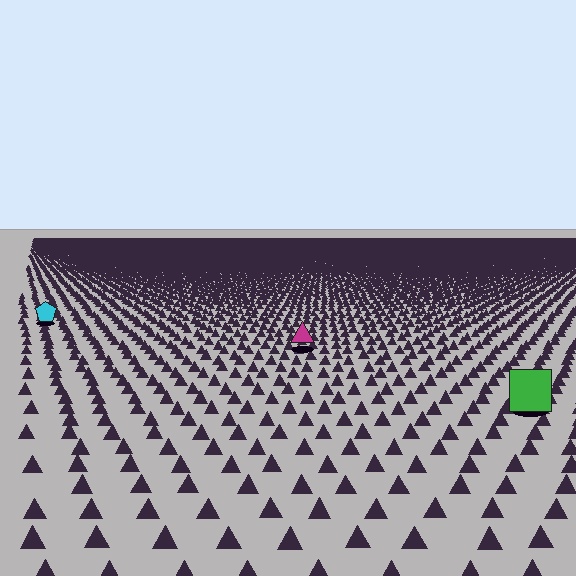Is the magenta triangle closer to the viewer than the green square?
No. The green square is closer — you can tell from the texture gradient: the ground texture is coarser near it.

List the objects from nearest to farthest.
From nearest to farthest: the green square, the magenta triangle, the cyan pentagon.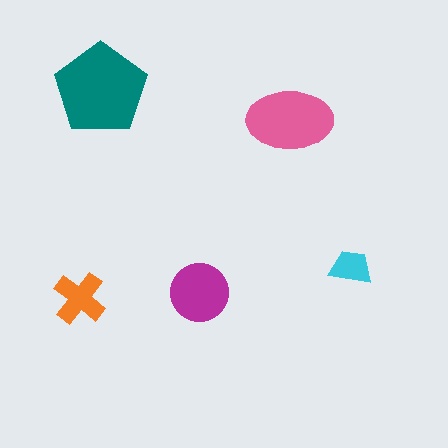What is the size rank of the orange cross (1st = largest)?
4th.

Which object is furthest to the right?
The cyan trapezoid is rightmost.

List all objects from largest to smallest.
The teal pentagon, the pink ellipse, the magenta circle, the orange cross, the cyan trapezoid.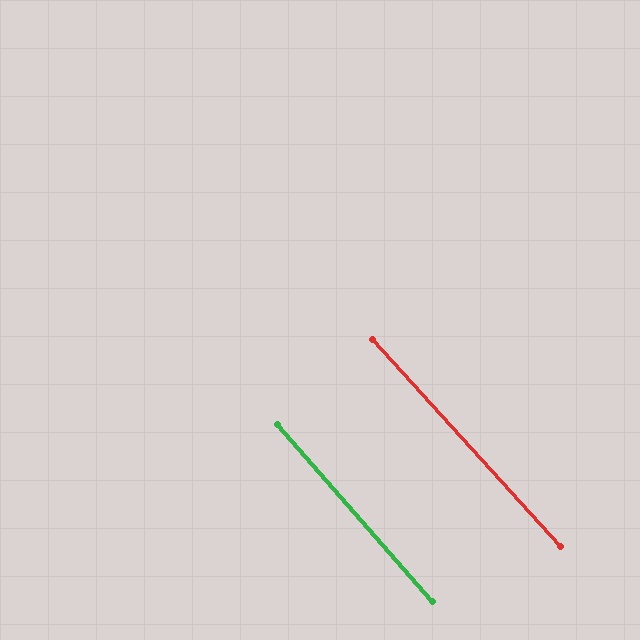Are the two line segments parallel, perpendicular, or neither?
Parallel — their directions differ by only 1.0°.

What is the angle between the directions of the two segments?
Approximately 1 degree.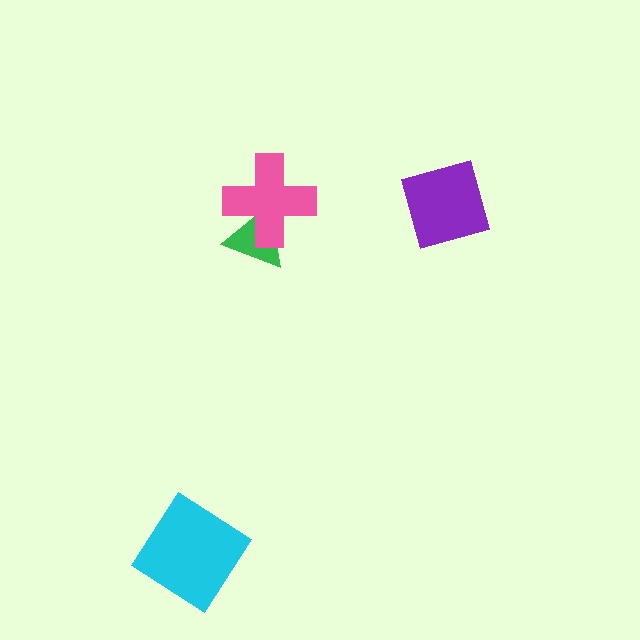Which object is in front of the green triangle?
The pink cross is in front of the green triangle.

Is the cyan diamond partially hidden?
No, no other shape covers it.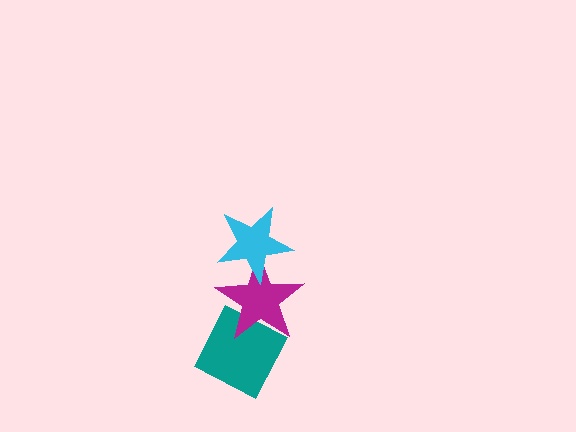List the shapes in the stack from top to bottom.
From top to bottom: the cyan star, the magenta star, the teal diamond.